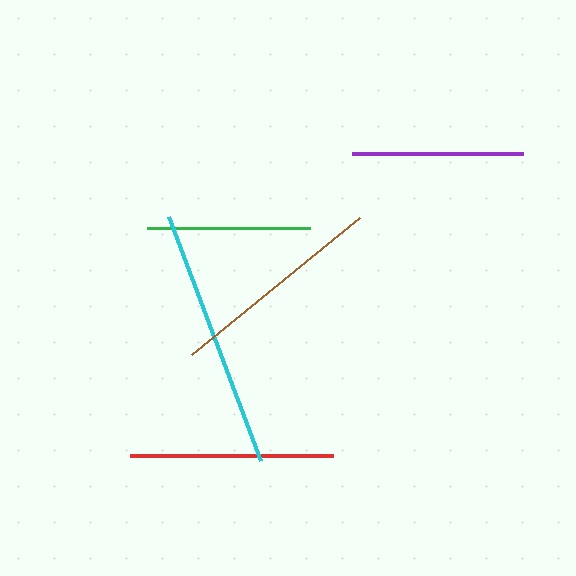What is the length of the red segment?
The red segment is approximately 203 pixels long.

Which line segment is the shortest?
The green line is the shortest at approximately 163 pixels.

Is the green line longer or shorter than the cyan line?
The cyan line is longer than the green line.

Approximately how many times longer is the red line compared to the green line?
The red line is approximately 1.2 times the length of the green line.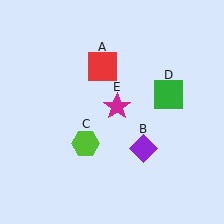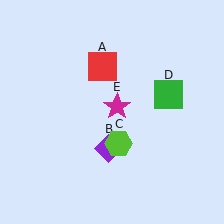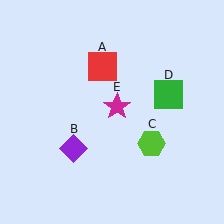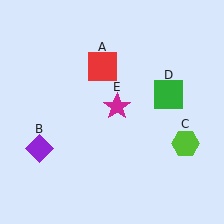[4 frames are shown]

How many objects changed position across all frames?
2 objects changed position: purple diamond (object B), lime hexagon (object C).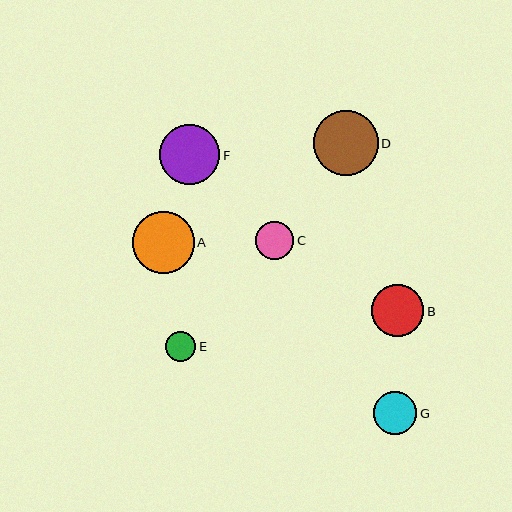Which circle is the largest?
Circle D is the largest with a size of approximately 65 pixels.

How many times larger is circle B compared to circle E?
Circle B is approximately 1.7 times the size of circle E.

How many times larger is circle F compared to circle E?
Circle F is approximately 2.0 times the size of circle E.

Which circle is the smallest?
Circle E is the smallest with a size of approximately 30 pixels.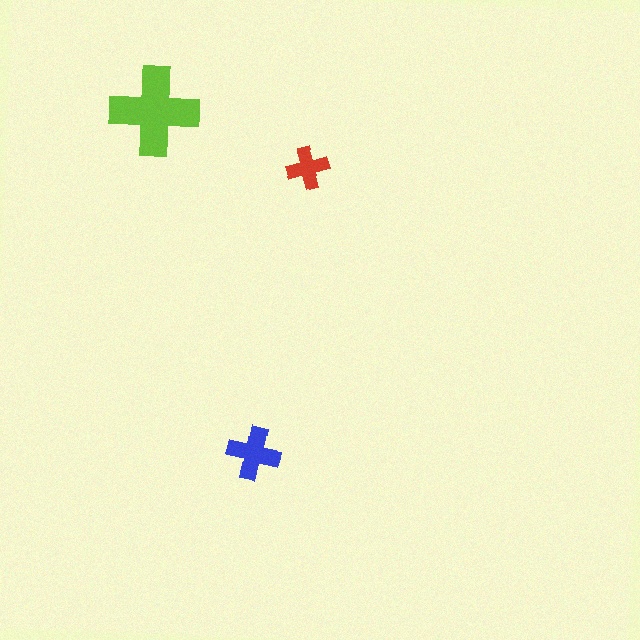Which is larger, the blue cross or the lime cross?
The lime one.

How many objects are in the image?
There are 3 objects in the image.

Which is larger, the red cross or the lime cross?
The lime one.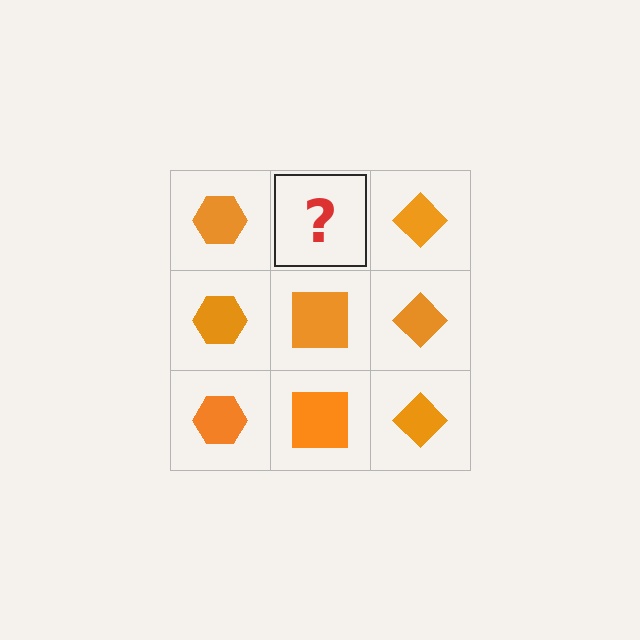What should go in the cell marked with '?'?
The missing cell should contain an orange square.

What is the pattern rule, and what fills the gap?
The rule is that each column has a consistent shape. The gap should be filled with an orange square.